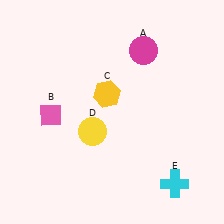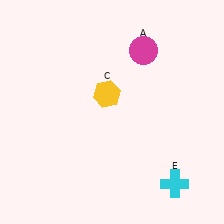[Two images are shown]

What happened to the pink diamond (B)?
The pink diamond (B) was removed in Image 2. It was in the bottom-left area of Image 1.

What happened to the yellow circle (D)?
The yellow circle (D) was removed in Image 2. It was in the bottom-left area of Image 1.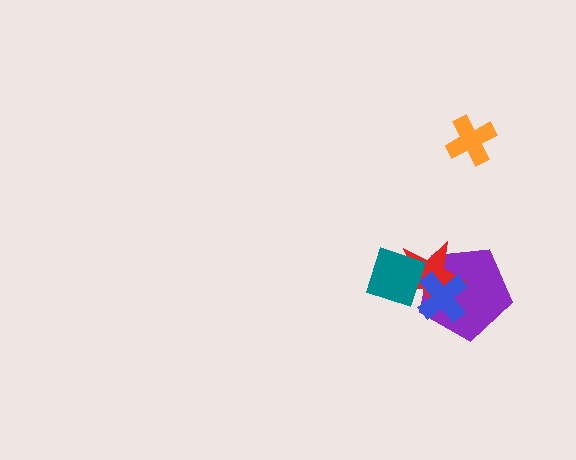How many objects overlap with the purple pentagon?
3 objects overlap with the purple pentagon.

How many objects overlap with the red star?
3 objects overlap with the red star.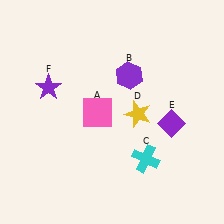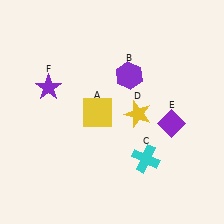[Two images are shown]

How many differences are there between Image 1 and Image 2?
There is 1 difference between the two images.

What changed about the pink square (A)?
In Image 1, A is pink. In Image 2, it changed to yellow.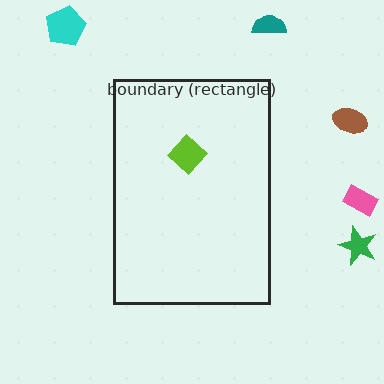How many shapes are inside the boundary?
1 inside, 5 outside.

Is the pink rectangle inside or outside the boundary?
Outside.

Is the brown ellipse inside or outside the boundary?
Outside.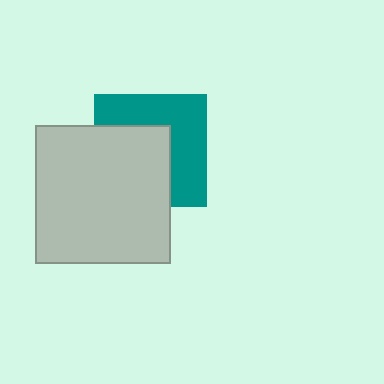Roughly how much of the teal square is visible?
About half of it is visible (roughly 51%).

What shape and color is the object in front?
The object in front is a light gray rectangle.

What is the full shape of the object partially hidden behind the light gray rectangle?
The partially hidden object is a teal square.